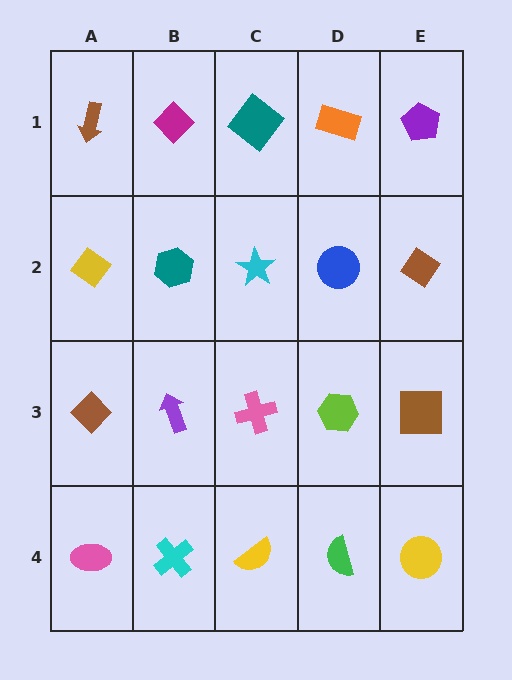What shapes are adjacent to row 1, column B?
A teal hexagon (row 2, column B), a brown arrow (row 1, column A), a teal diamond (row 1, column C).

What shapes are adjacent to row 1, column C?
A cyan star (row 2, column C), a magenta diamond (row 1, column B), an orange rectangle (row 1, column D).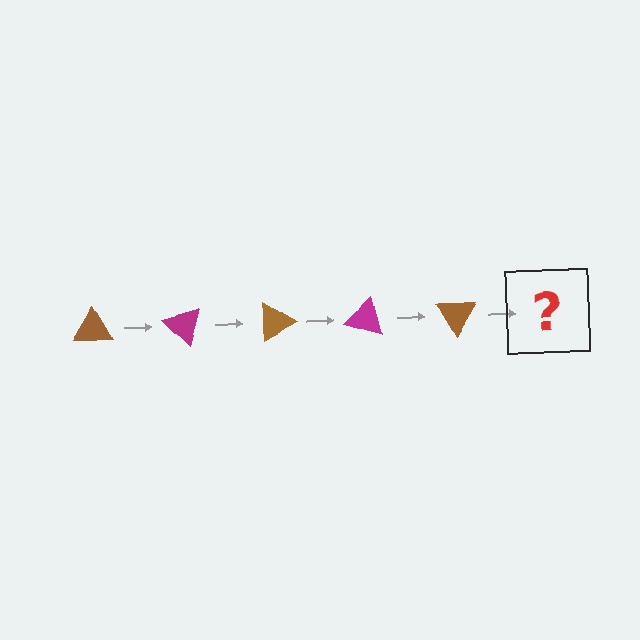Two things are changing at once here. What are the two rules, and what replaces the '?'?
The two rules are that it rotates 45 degrees each step and the color cycles through brown and magenta. The '?' should be a magenta triangle, rotated 225 degrees from the start.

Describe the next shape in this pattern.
It should be a magenta triangle, rotated 225 degrees from the start.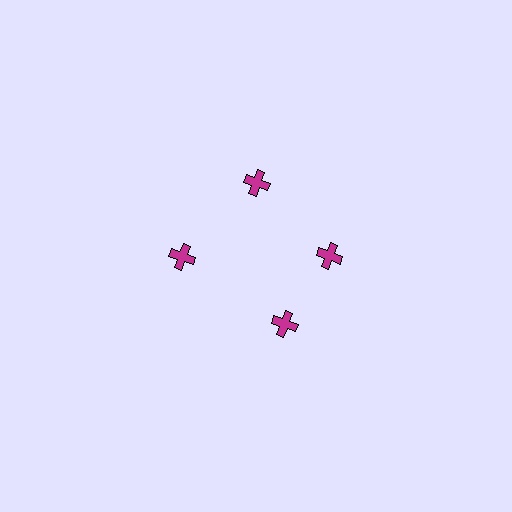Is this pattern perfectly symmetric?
No. The 4 magenta crosses are arranged in a ring, but one element near the 6 o'clock position is rotated out of alignment along the ring, breaking the 4-fold rotational symmetry.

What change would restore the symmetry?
The symmetry would be restored by rotating it back into even spacing with its neighbors so that all 4 crosses sit at equal angles and equal distance from the center.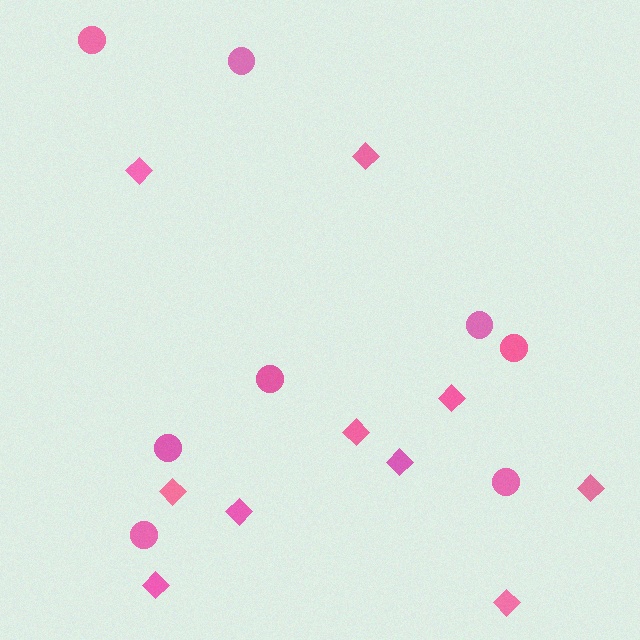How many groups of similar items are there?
There are 2 groups: one group of circles (8) and one group of diamonds (10).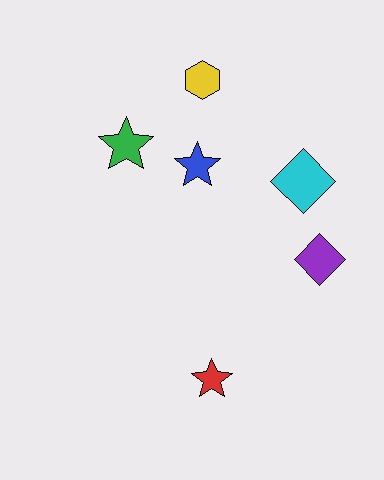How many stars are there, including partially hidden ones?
There are 3 stars.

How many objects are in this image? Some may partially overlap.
There are 6 objects.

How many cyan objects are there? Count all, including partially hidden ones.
There is 1 cyan object.